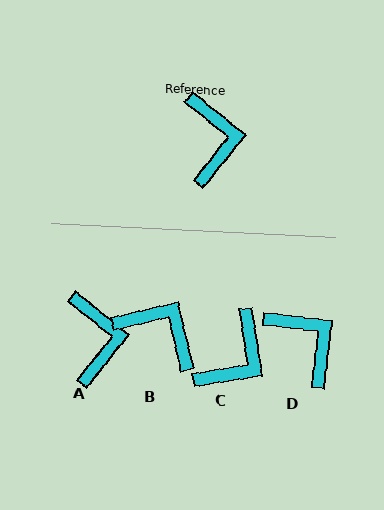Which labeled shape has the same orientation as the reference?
A.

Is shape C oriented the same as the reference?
No, it is off by about 43 degrees.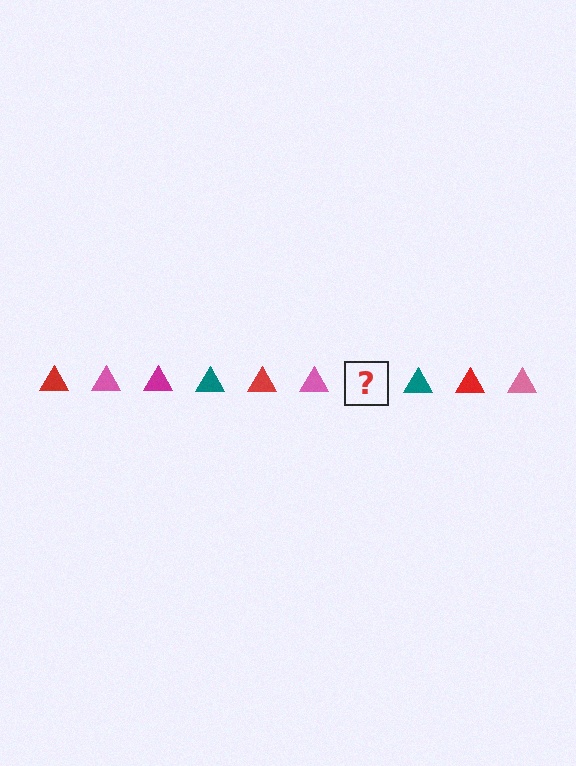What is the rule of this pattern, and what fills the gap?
The rule is that the pattern cycles through red, pink, magenta, teal triangles. The gap should be filled with a magenta triangle.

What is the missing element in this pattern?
The missing element is a magenta triangle.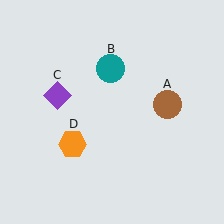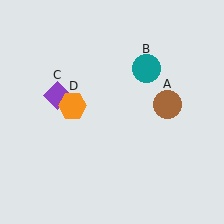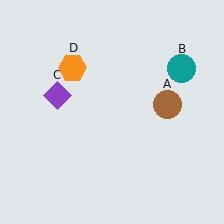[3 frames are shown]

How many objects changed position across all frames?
2 objects changed position: teal circle (object B), orange hexagon (object D).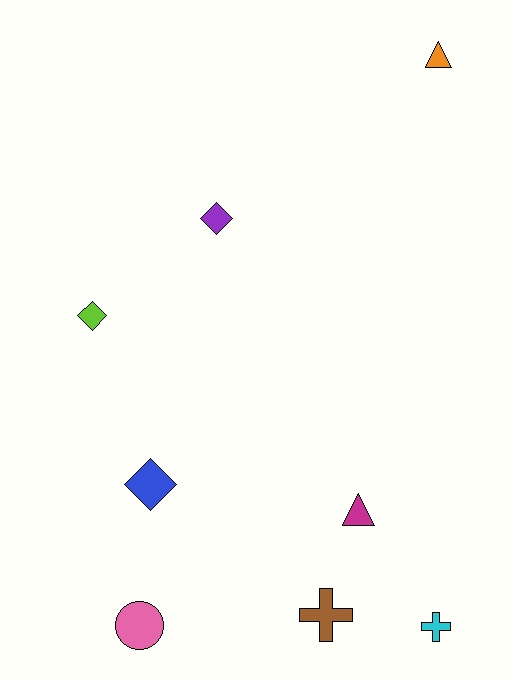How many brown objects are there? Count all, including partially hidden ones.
There is 1 brown object.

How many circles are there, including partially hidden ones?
There is 1 circle.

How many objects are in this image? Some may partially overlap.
There are 8 objects.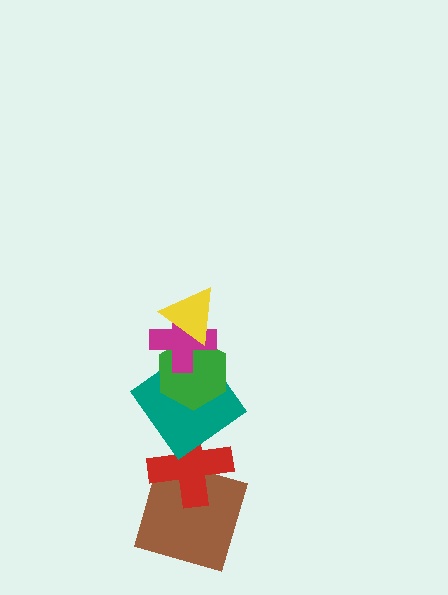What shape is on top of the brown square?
The red cross is on top of the brown square.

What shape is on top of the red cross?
The teal diamond is on top of the red cross.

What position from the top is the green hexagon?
The green hexagon is 3rd from the top.